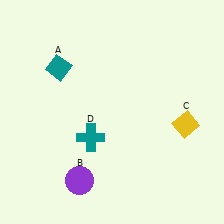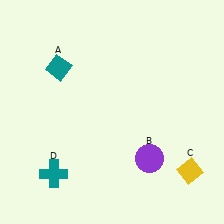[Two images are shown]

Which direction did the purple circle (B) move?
The purple circle (B) moved right.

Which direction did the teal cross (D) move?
The teal cross (D) moved left.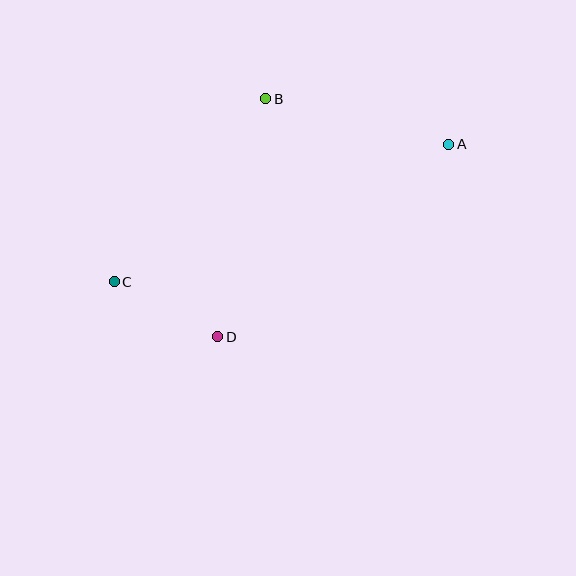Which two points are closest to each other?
Points C and D are closest to each other.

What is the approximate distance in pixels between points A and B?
The distance between A and B is approximately 189 pixels.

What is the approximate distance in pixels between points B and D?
The distance between B and D is approximately 243 pixels.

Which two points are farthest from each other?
Points A and C are farthest from each other.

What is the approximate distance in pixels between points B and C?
The distance between B and C is approximately 237 pixels.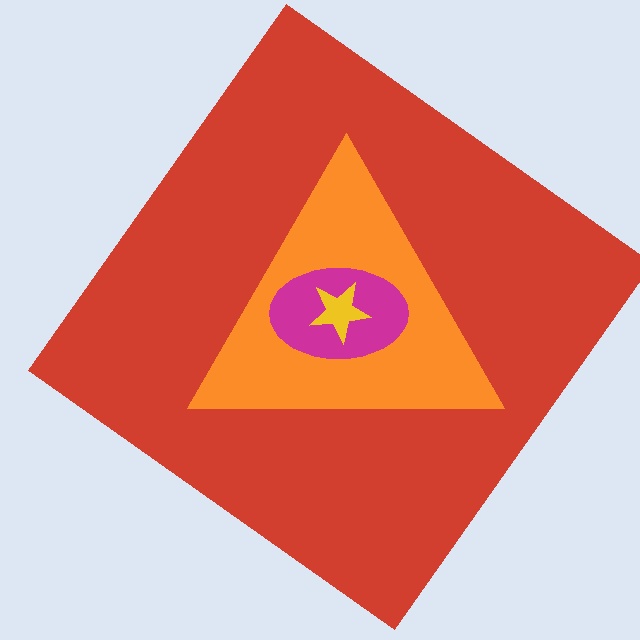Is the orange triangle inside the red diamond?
Yes.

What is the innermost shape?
The yellow star.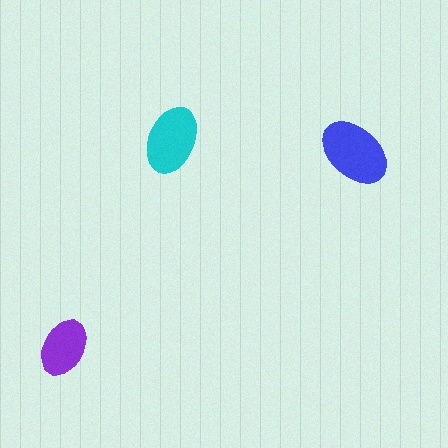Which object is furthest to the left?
The purple ellipse is leftmost.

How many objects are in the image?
There are 3 objects in the image.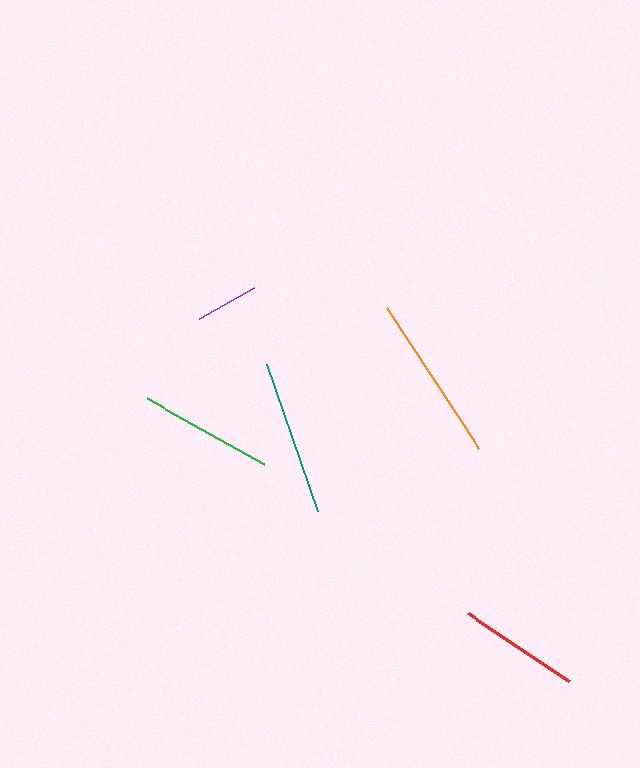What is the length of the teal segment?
The teal segment is approximately 156 pixels long.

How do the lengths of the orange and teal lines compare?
The orange and teal lines are approximately the same length.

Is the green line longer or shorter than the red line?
The green line is longer than the red line.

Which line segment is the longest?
The orange line is the longest at approximately 168 pixels.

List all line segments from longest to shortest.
From longest to shortest: orange, teal, green, red, purple.